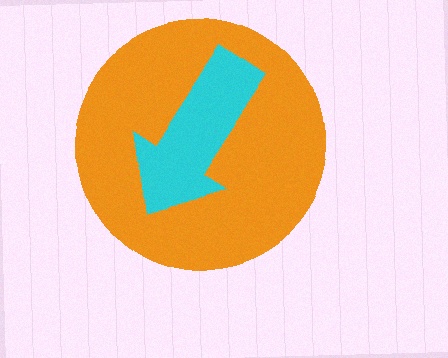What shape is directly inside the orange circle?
The cyan arrow.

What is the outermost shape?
The orange circle.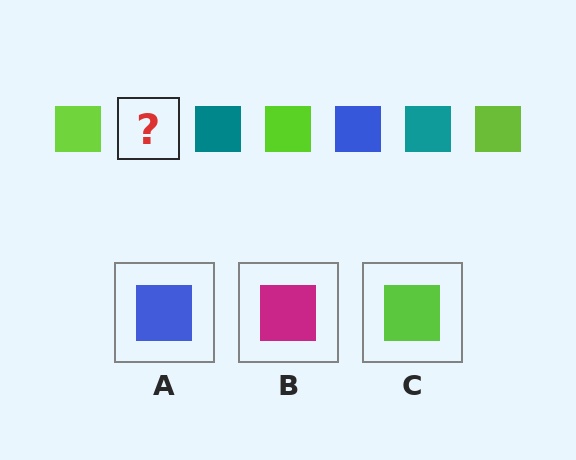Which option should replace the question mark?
Option A.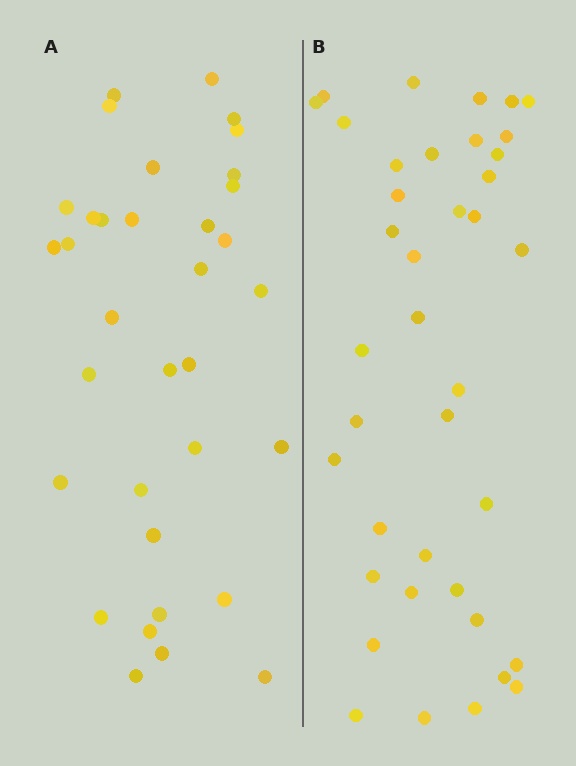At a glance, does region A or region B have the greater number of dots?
Region B (the right region) has more dots.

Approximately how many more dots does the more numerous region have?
Region B has about 5 more dots than region A.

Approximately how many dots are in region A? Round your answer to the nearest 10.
About 30 dots. (The exact count is 34, which rounds to 30.)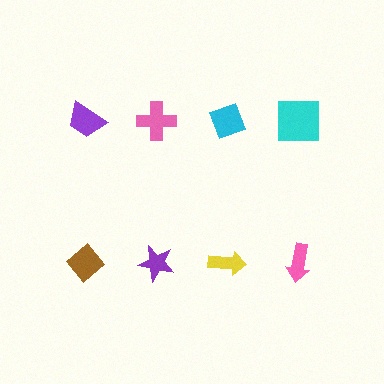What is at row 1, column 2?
A pink cross.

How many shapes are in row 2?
4 shapes.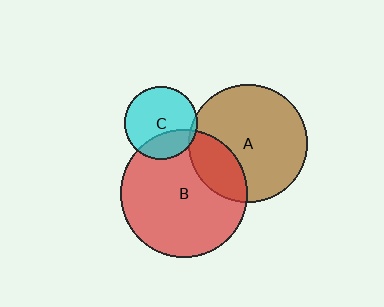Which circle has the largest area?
Circle B (red).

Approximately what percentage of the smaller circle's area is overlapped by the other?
Approximately 5%.